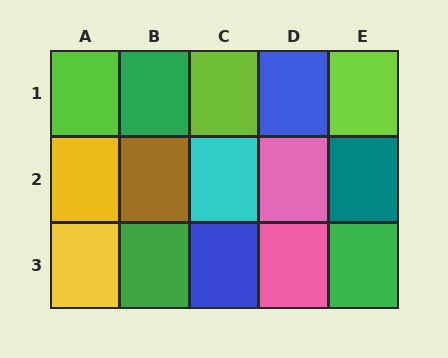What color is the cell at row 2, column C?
Cyan.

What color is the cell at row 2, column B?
Brown.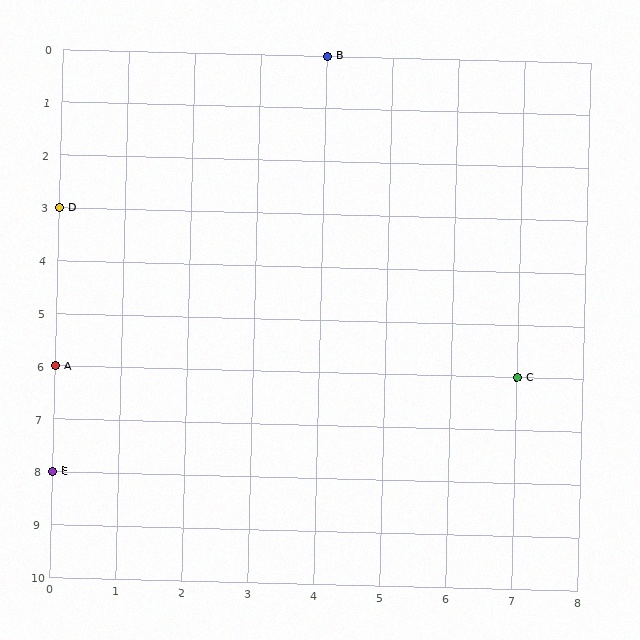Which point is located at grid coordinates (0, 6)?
Point A is at (0, 6).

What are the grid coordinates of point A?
Point A is at grid coordinates (0, 6).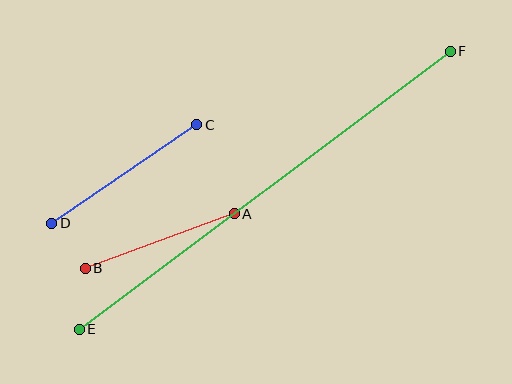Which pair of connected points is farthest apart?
Points E and F are farthest apart.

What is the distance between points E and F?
The distance is approximately 464 pixels.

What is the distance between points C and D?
The distance is approximately 176 pixels.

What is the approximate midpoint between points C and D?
The midpoint is at approximately (124, 174) pixels.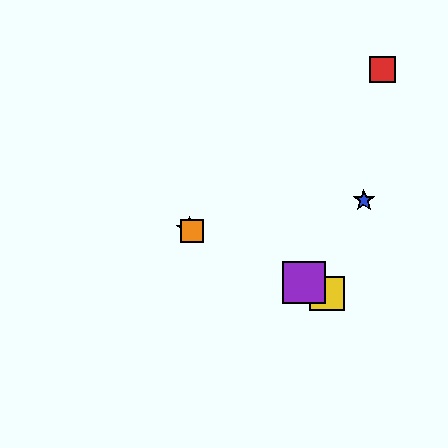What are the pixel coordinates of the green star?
The green star is at (190, 230).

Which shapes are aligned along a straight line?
The green star, the yellow square, the purple square, the orange square are aligned along a straight line.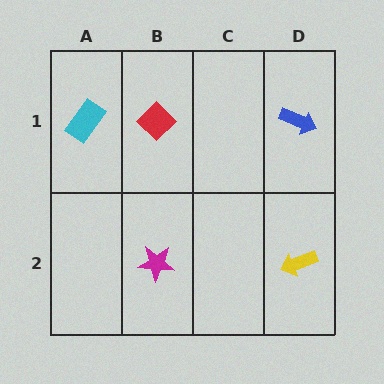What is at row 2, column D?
A yellow arrow.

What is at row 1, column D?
A blue arrow.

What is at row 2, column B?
A magenta star.